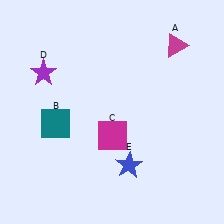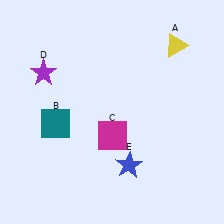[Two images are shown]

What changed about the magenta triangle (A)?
In Image 1, A is magenta. In Image 2, it changed to yellow.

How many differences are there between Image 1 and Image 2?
There is 1 difference between the two images.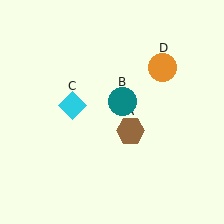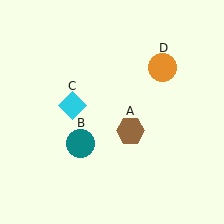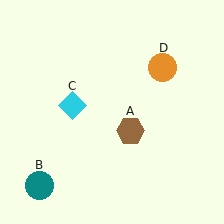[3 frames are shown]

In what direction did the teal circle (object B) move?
The teal circle (object B) moved down and to the left.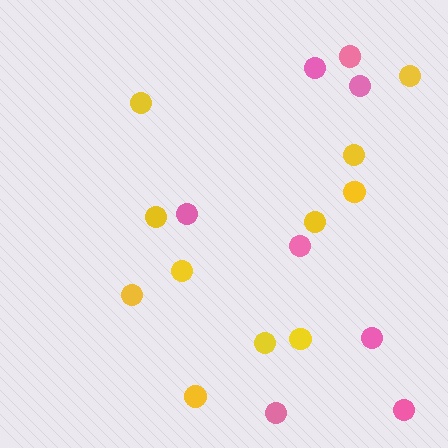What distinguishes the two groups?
There are 2 groups: one group of pink circles (8) and one group of yellow circles (11).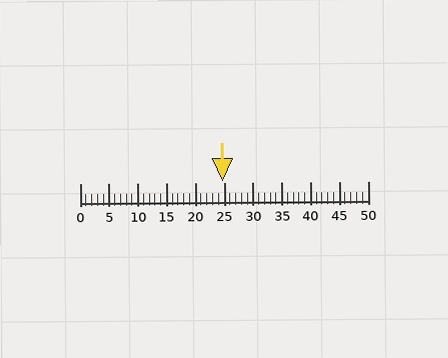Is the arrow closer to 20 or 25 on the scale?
The arrow is closer to 25.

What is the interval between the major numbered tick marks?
The major tick marks are spaced 5 units apart.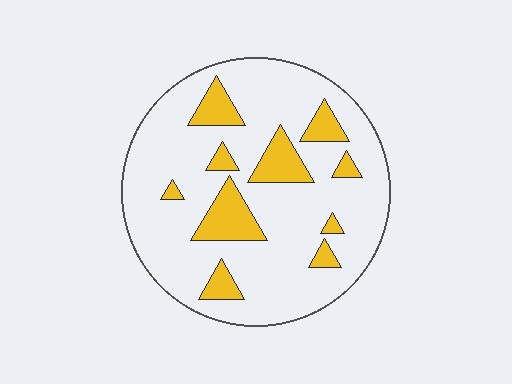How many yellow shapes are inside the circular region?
10.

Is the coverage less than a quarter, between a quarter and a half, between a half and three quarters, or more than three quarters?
Less than a quarter.